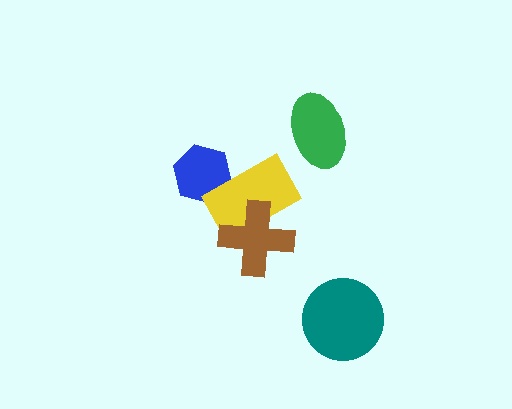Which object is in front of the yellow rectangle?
The brown cross is in front of the yellow rectangle.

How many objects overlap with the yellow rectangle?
2 objects overlap with the yellow rectangle.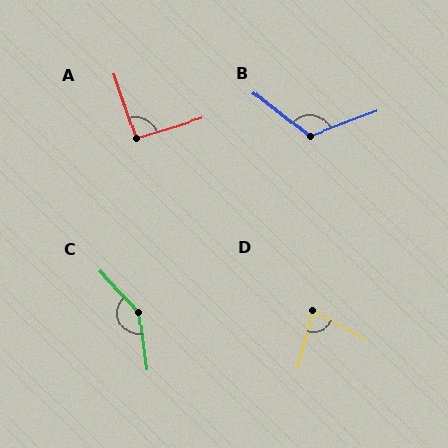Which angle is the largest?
C, at approximately 145 degrees.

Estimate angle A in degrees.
Approximately 92 degrees.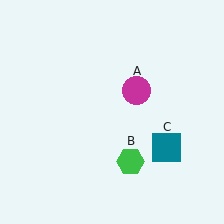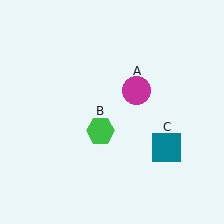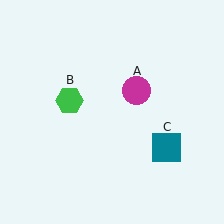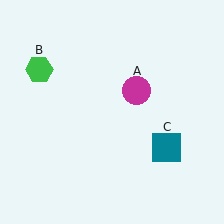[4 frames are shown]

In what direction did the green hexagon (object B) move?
The green hexagon (object B) moved up and to the left.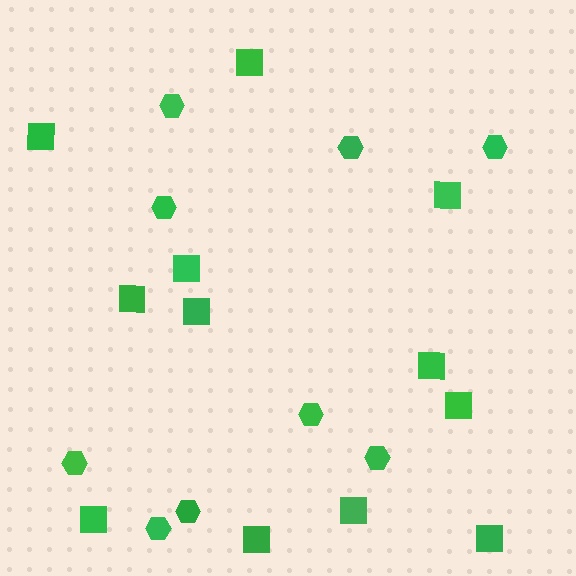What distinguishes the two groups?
There are 2 groups: one group of hexagons (9) and one group of squares (12).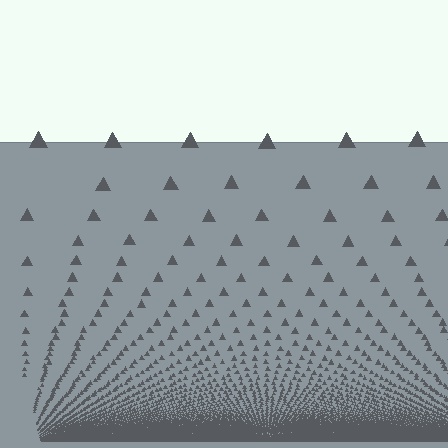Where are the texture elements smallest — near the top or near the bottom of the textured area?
Near the bottom.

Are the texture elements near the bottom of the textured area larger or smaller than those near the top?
Smaller. The gradient is inverted — elements near the bottom are smaller and denser.